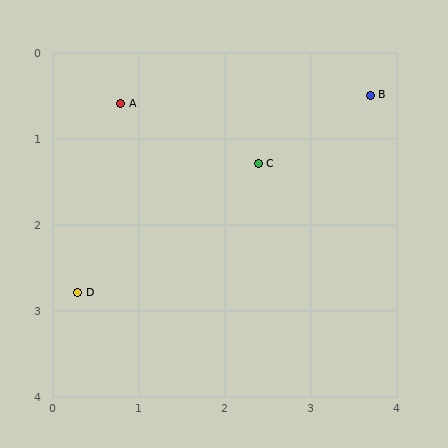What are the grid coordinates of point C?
Point C is at approximately (2.4, 1.3).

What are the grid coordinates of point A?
Point A is at approximately (0.8, 0.6).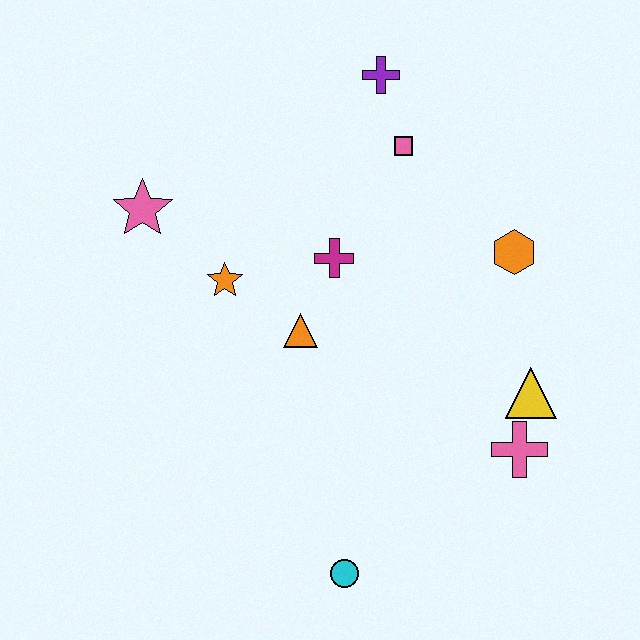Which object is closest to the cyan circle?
The pink cross is closest to the cyan circle.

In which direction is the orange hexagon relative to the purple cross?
The orange hexagon is below the purple cross.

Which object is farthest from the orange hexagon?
The pink star is farthest from the orange hexagon.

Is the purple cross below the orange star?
No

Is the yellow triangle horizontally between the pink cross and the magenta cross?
No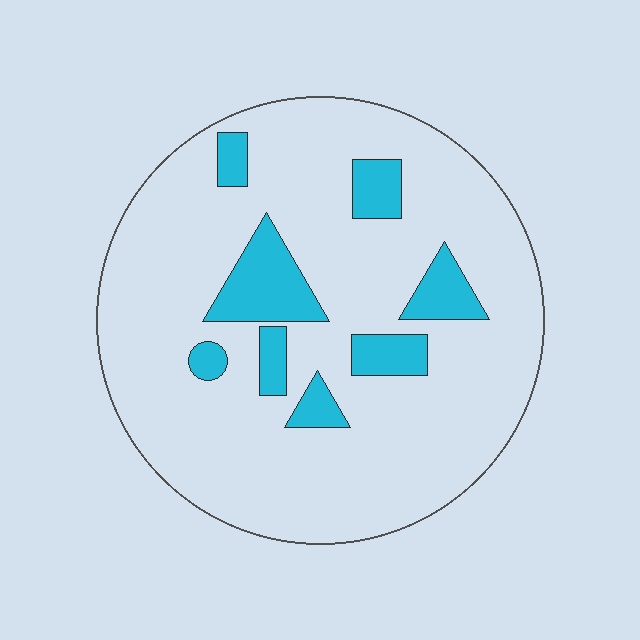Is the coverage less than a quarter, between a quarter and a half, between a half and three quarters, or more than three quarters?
Less than a quarter.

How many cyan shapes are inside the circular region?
8.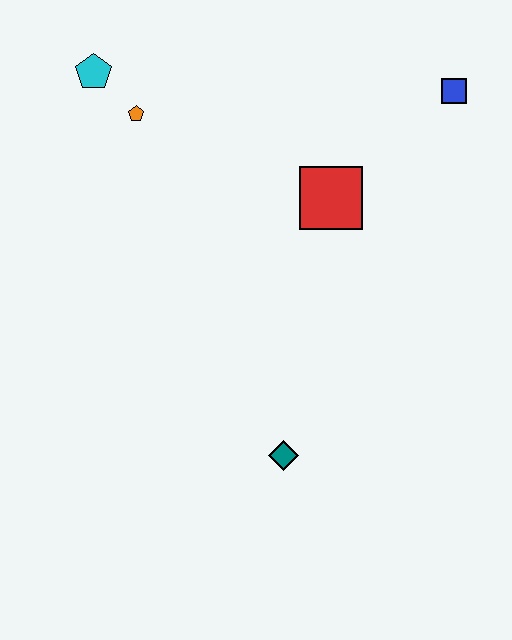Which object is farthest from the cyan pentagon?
The teal diamond is farthest from the cyan pentagon.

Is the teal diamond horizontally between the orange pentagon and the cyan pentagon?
No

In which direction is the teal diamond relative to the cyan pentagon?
The teal diamond is below the cyan pentagon.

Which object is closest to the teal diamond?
The red square is closest to the teal diamond.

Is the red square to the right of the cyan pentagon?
Yes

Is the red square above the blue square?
No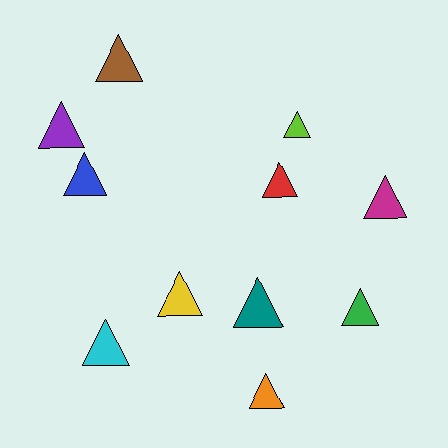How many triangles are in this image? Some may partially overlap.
There are 11 triangles.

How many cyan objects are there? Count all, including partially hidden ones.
There is 1 cyan object.